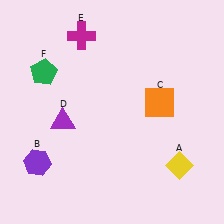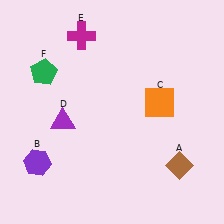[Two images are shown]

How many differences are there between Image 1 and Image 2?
There is 1 difference between the two images.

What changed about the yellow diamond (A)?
In Image 1, A is yellow. In Image 2, it changed to brown.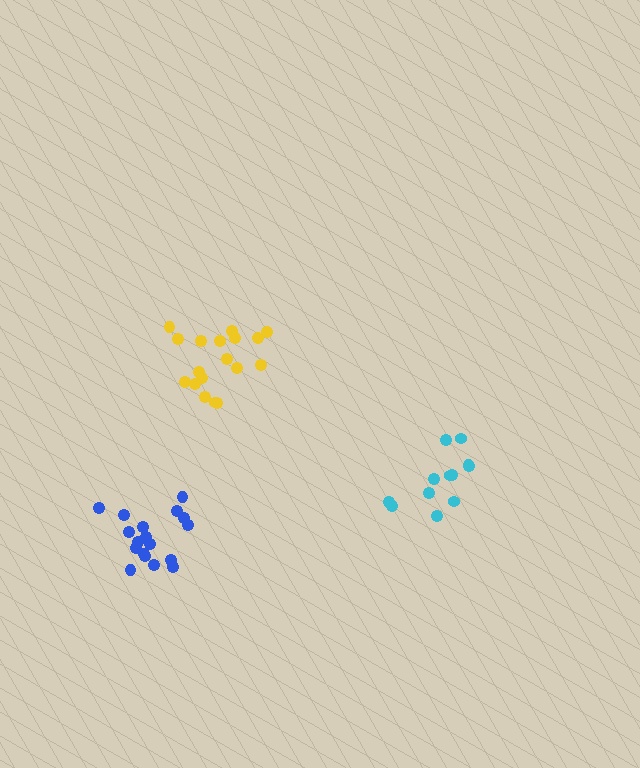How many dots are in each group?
Group 1: 12 dots, Group 2: 18 dots, Group 3: 18 dots (48 total).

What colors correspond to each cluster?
The clusters are colored: cyan, yellow, blue.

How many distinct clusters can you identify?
There are 3 distinct clusters.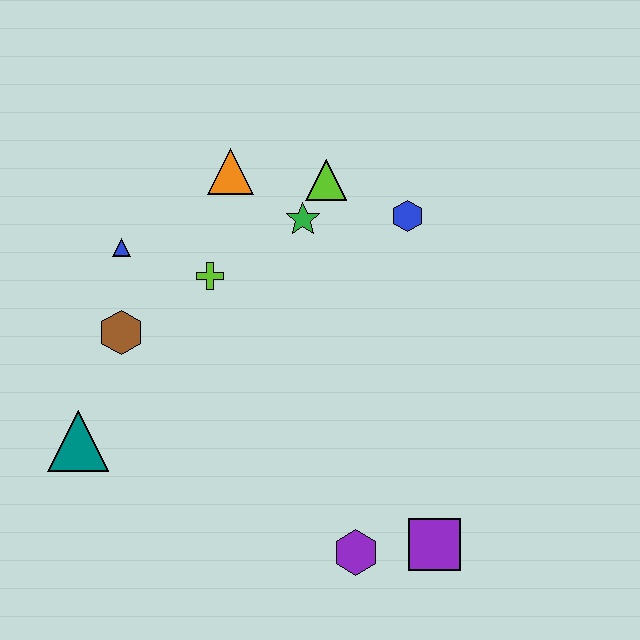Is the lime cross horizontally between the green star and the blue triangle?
Yes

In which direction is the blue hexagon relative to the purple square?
The blue hexagon is above the purple square.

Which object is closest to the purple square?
The purple hexagon is closest to the purple square.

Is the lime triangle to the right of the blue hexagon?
No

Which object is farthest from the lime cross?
The purple square is farthest from the lime cross.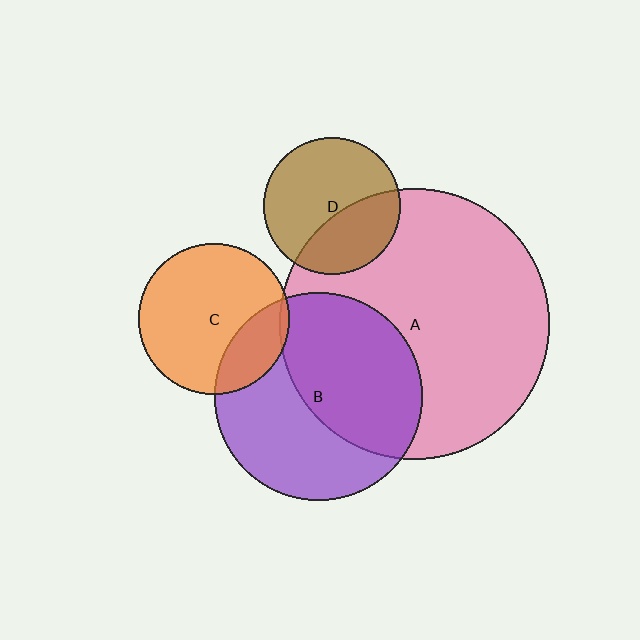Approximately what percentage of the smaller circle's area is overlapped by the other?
Approximately 25%.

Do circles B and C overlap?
Yes.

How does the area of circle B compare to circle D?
Approximately 2.3 times.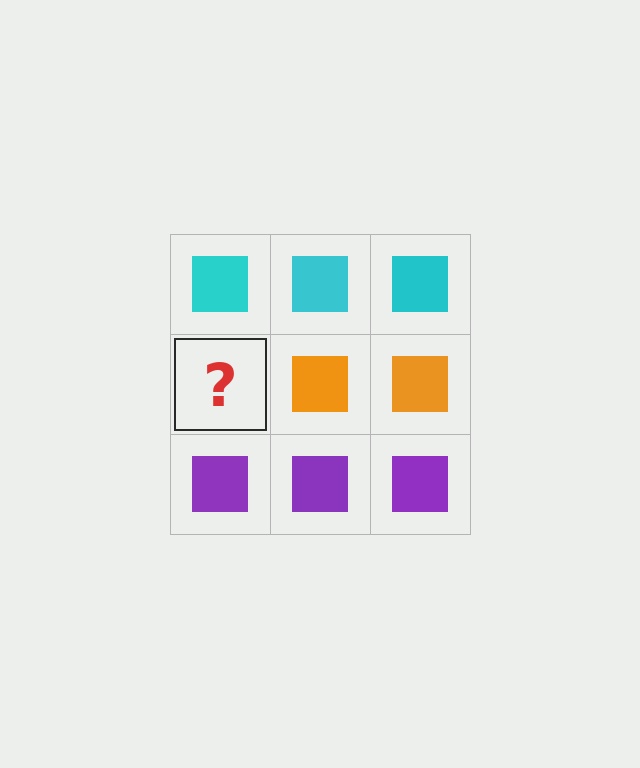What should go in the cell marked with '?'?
The missing cell should contain an orange square.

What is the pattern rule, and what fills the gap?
The rule is that each row has a consistent color. The gap should be filled with an orange square.